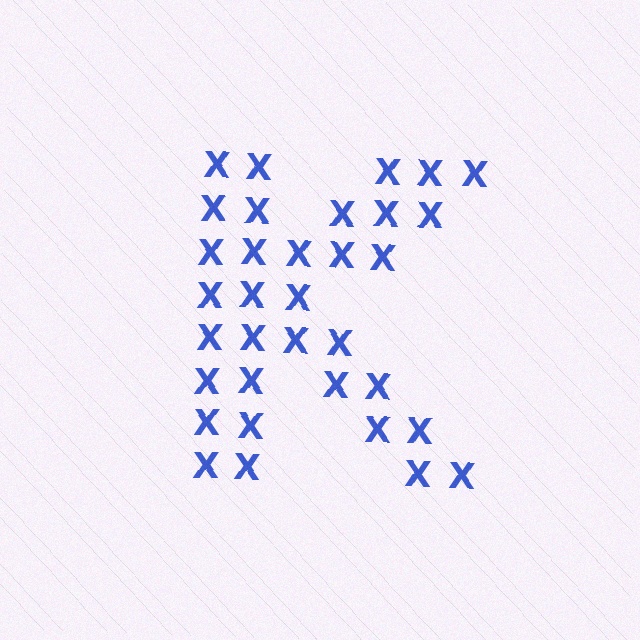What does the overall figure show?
The overall figure shows the letter K.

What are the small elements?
The small elements are letter X's.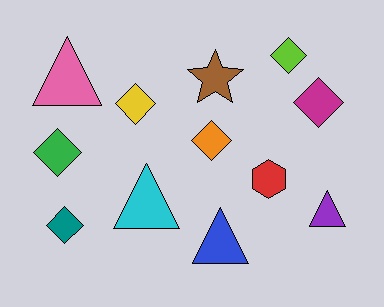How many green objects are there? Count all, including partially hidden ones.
There is 1 green object.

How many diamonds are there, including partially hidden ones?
There are 6 diamonds.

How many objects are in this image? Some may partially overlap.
There are 12 objects.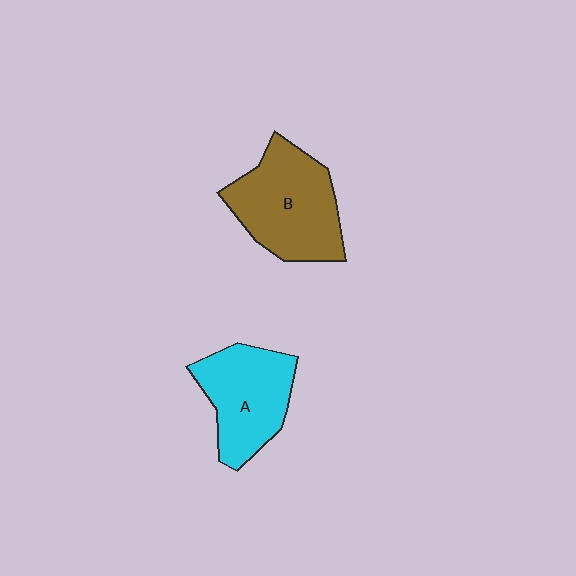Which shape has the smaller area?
Shape A (cyan).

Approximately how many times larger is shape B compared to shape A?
Approximately 1.2 times.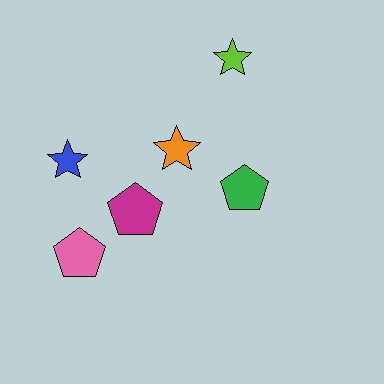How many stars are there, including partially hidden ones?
There are 3 stars.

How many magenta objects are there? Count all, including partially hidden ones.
There is 1 magenta object.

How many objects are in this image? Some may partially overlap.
There are 6 objects.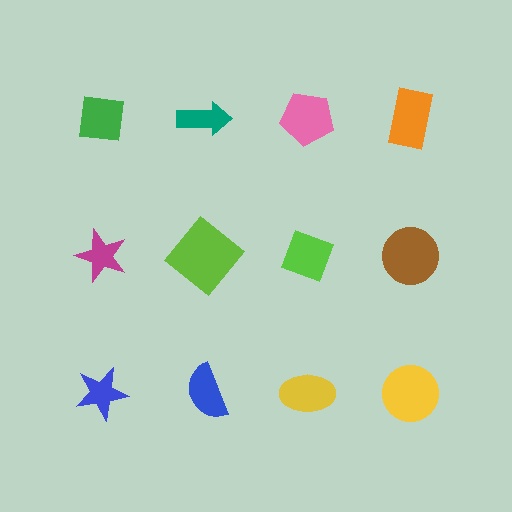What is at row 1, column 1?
A green square.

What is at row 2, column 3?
A lime diamond.